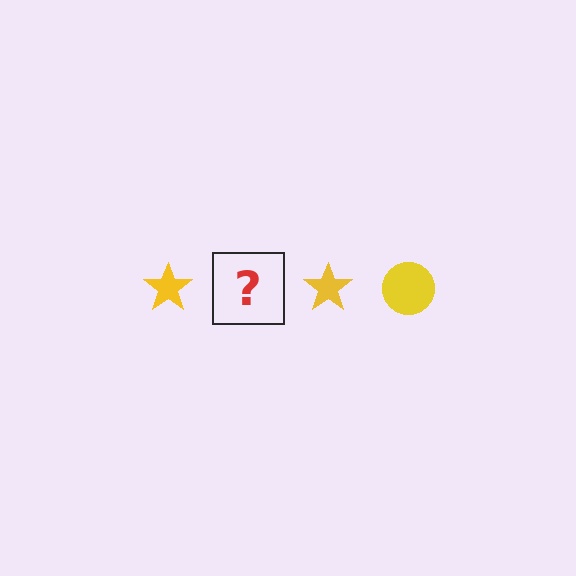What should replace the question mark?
The question mark should be replaced with a yellow circle.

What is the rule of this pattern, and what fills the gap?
The rule is that the pattern cycles through star, circle shapes in yellow. The gap should be filled with a yellow circle.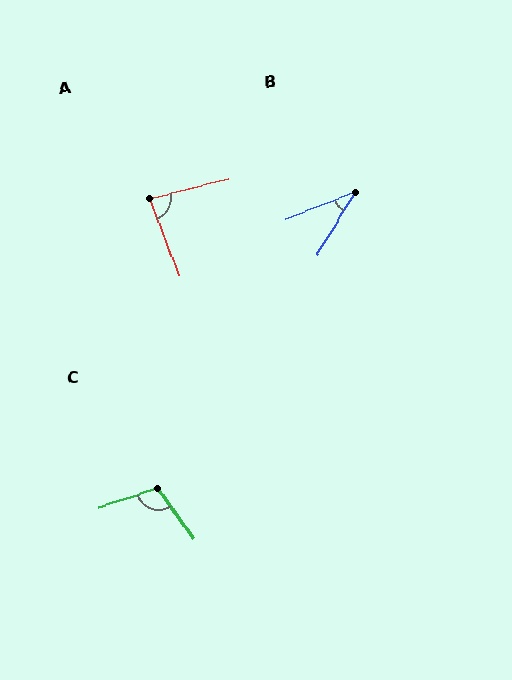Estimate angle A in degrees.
Approximately 83 degrees.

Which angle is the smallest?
B, at approximately 37 degrees.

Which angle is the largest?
C, at approximately 107 degrees.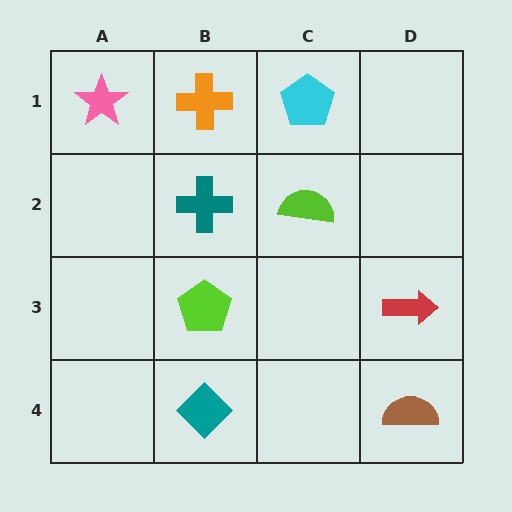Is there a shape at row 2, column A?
No, that cell is empty.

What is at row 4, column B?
A teal diamond.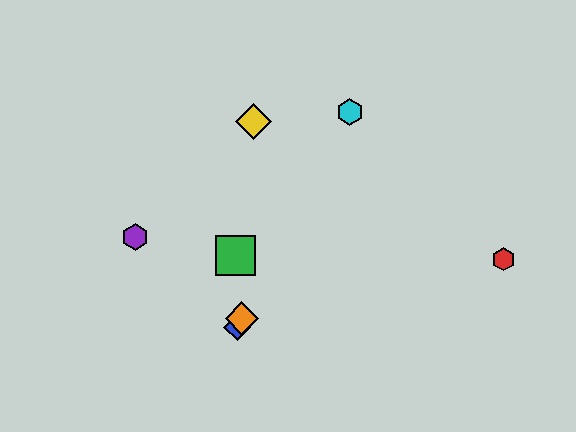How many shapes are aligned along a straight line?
3 shapes (the blue diamond, the orange diamond, the cyan hexagon) are aligned along a straight line.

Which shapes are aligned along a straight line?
The blue diamond, the orange diamond, the cyan hexagon are aligned along a straight line.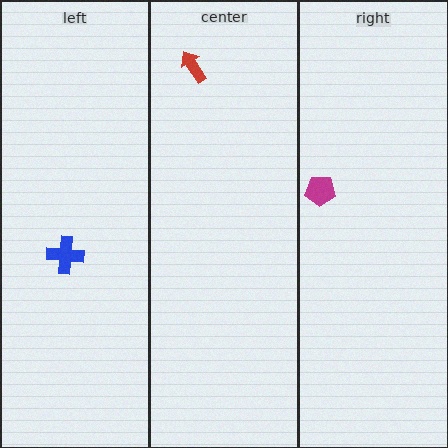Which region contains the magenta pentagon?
The right region.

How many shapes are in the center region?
1.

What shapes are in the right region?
The magenta pentagon.